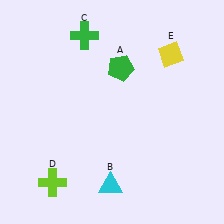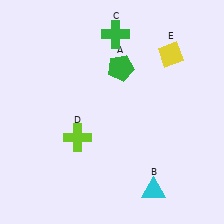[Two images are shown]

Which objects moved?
The objects that moved are: the cyan triangle (B), the green cross (C), the lime cross (D).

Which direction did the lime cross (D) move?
The lime cross (D) moved up.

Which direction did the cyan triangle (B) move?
The cyan triangle (B) moved right.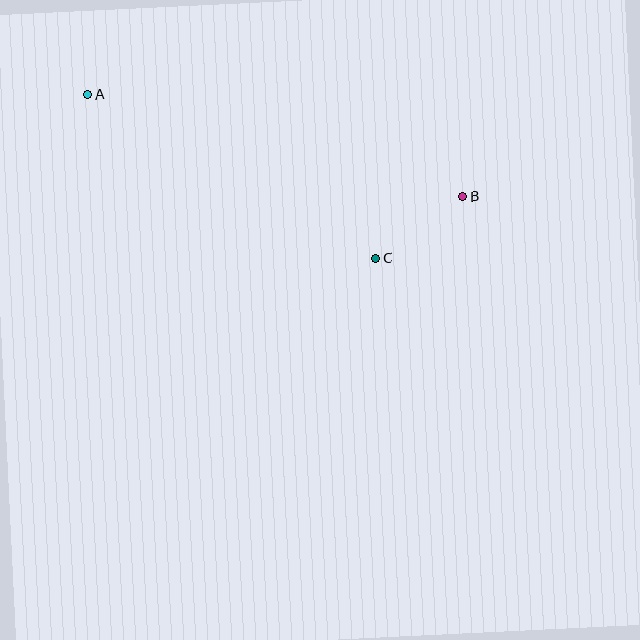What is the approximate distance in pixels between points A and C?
The distance between A and C is approximately 332 pixels.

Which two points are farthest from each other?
Points A and B are farthest from each other.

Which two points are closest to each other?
Points B and C are closest to each other.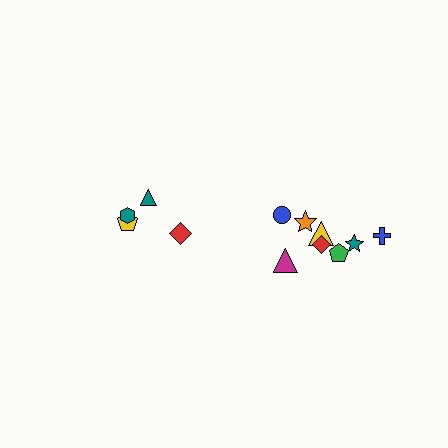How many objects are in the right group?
There are 8 objects.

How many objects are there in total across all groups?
There are 12 objects.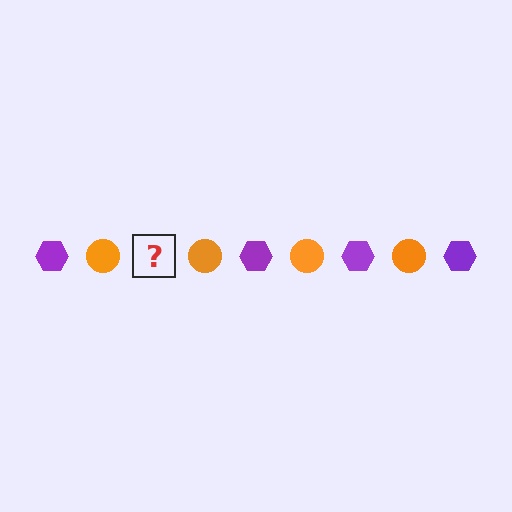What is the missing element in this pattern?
The missing element is a purple hexagon.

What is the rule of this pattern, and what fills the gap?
The rule is that the pattern alternates between purple hexagon and orange circle. The gap should be filled with a purple hexagon.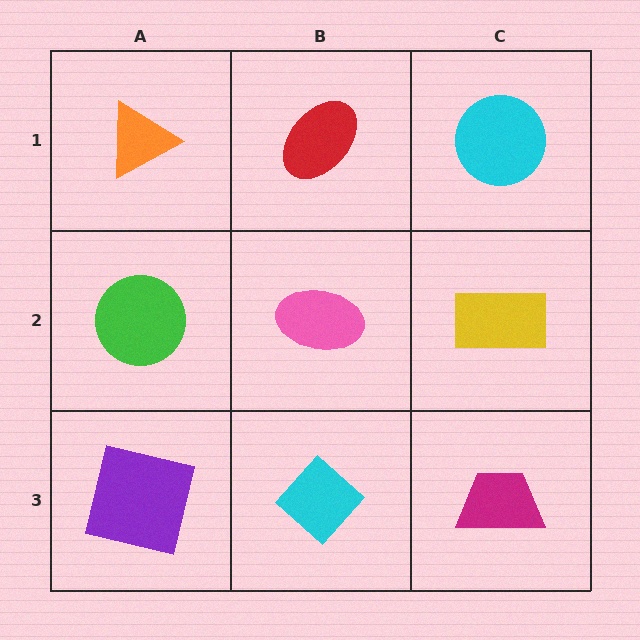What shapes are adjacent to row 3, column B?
A pink ellipse (row 2, column B), a purple square (row 3, column A), a magenta trapezoid (row 3, column C).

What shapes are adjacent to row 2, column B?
A red ellipse (row 1, column B), a cyan diamond (row 3, column B), a green circle (row 2, column A), a yellow rectangle (row 2, column C).